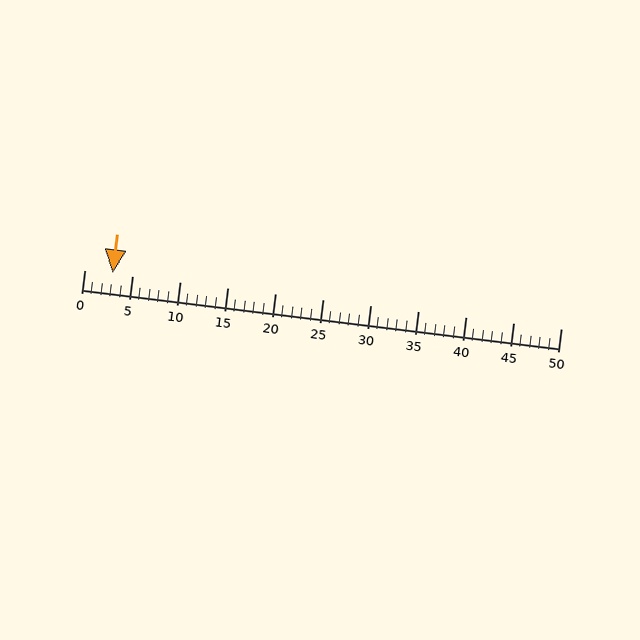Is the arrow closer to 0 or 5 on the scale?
The arrow is closer to 5.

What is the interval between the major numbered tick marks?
The major tick marks are spaced 5 units apart.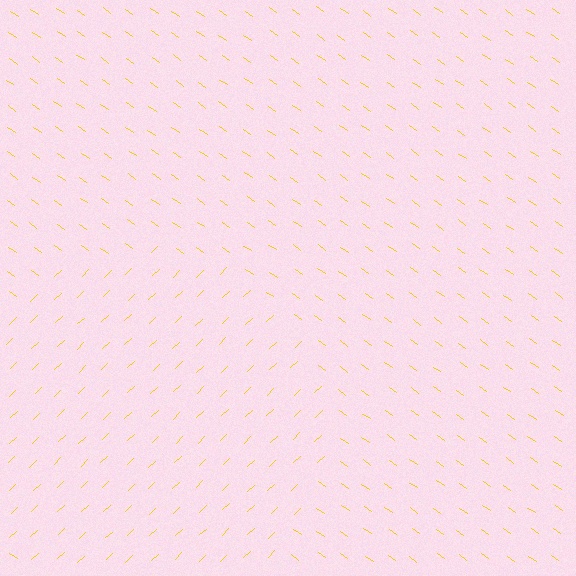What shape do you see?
I see a circle.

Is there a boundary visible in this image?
Yes, there is a texture boundary formed by a change in line orientation.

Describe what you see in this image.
The image is filled with small yellow line segments. A circle region in the image has lines oriented differently from the surrounding lines, creating a visible texture boundary.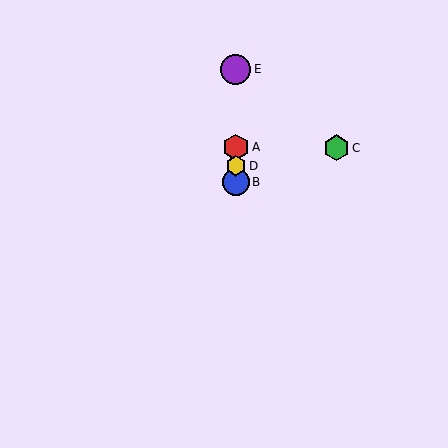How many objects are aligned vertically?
4 objects (A, B, D, E) are aligned vertically.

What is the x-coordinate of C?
Object C is at x≈336.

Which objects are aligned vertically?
Objects A, B, D, E are aligned vertically.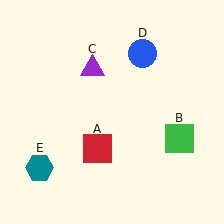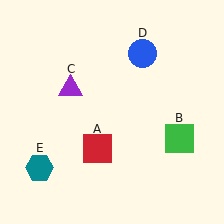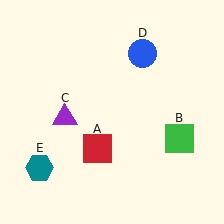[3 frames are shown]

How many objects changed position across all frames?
1 object changed position: purple triangle (object C).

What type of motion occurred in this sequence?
The purple triangle (object C) rotated counterclockwise around the center of the scene.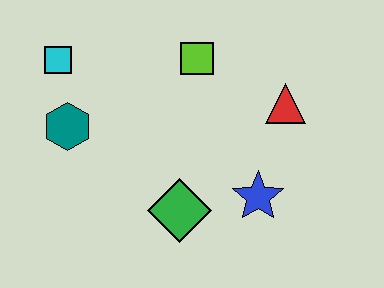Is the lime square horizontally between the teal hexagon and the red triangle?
Yes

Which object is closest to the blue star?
The green diamond is closest to the blue star.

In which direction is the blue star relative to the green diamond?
The blue star is to the right of the green diamond.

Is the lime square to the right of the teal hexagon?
Yes